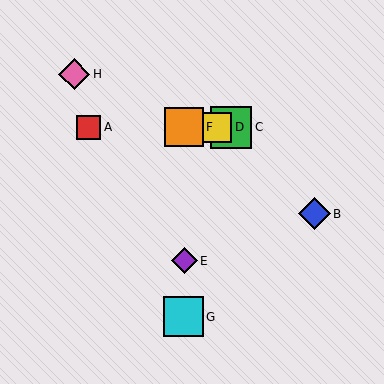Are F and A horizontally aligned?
Yes, both are at y≈127.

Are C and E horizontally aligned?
No, C is at y≈127 and E is at y≈261.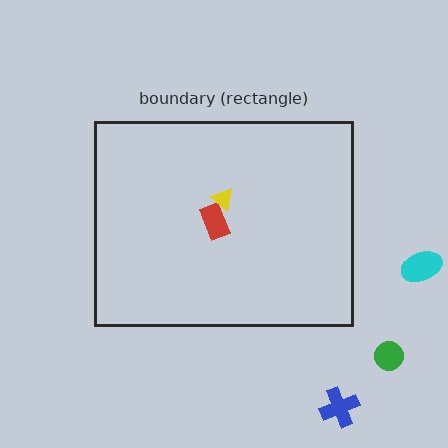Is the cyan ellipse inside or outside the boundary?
Outside.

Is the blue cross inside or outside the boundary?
Outside.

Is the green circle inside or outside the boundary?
Outside.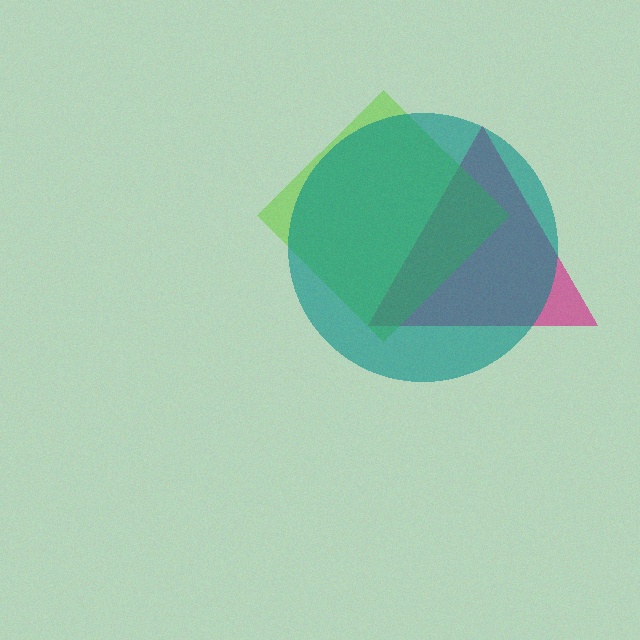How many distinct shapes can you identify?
There are 3 distinct shapes: a magenta triangle, a lime diamond, a teal circle.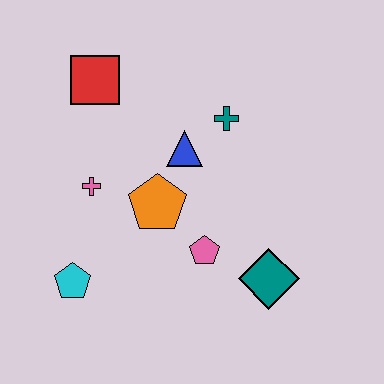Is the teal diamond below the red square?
Yes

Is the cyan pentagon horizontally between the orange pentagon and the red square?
No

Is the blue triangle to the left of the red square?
No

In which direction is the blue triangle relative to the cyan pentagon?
The blue triangle is above the cyan pentagon.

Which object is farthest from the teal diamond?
The red square is farthest from the teal diamond.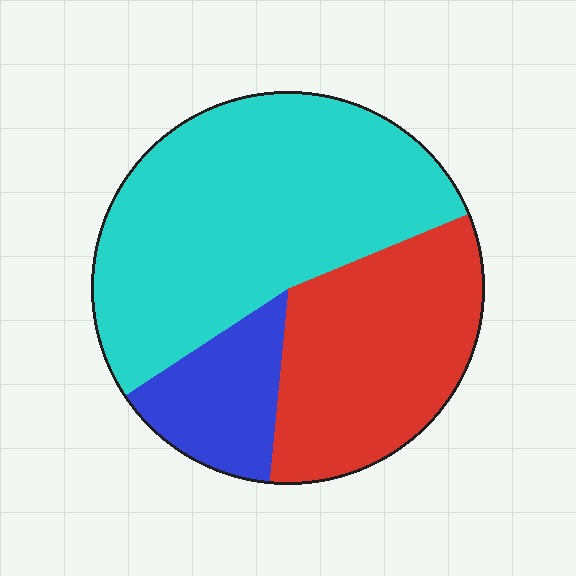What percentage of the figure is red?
Red takes up between a quarter and a half of the figure.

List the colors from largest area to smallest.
From largest to smallest: cyan, red, blue.